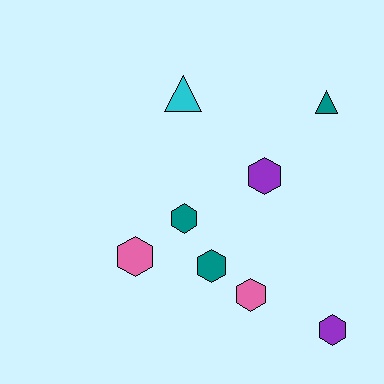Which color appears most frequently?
Teal, with 3 objects.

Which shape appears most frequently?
Hexagon, with 6 objects.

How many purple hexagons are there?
There are 2 purple hexagons.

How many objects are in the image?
There are 8 objects.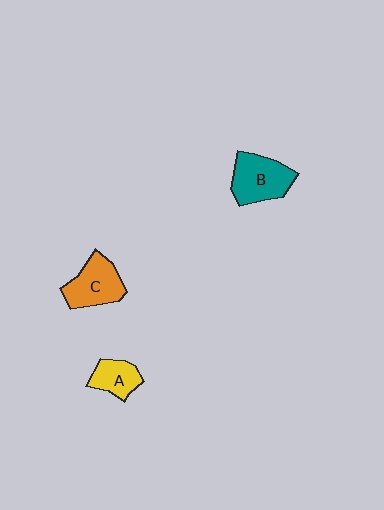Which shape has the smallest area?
Shape A (yellow).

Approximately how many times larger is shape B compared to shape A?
Approximately 1.7 times.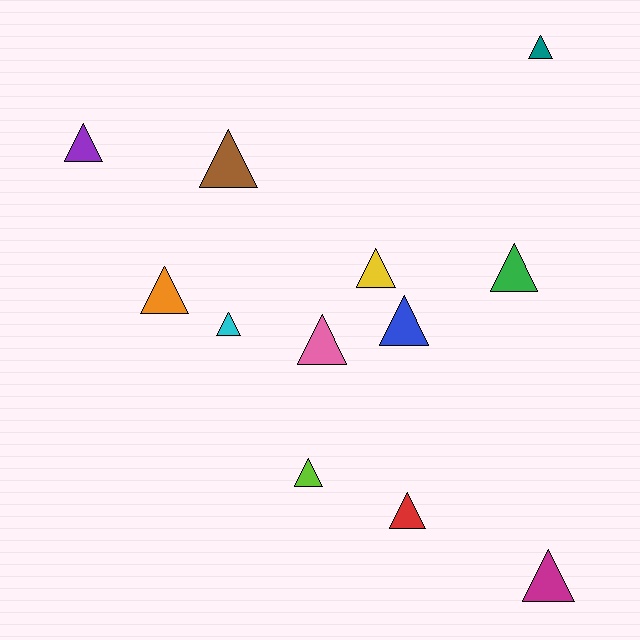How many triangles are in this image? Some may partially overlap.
There are 12 triangles.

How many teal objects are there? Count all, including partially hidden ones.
There is 1 teal object.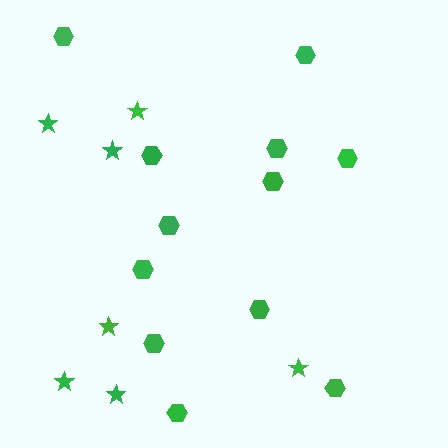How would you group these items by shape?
There are 2 groups: one group of stars (7) and one group of hexagons (12).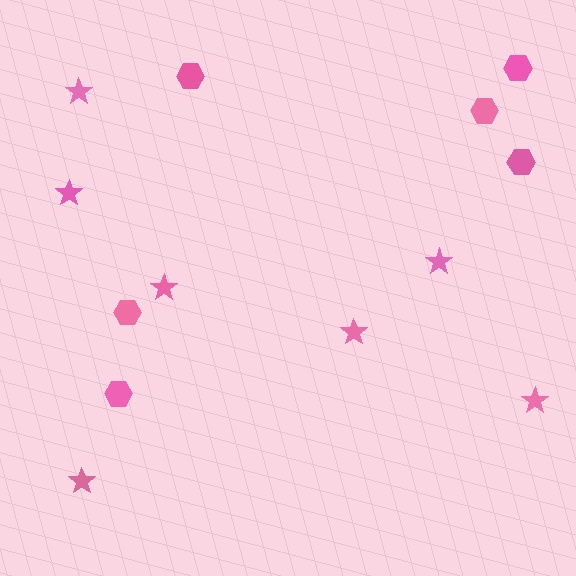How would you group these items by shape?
There are 2 groups: one group of hexagons (6) and one group of stars (7).